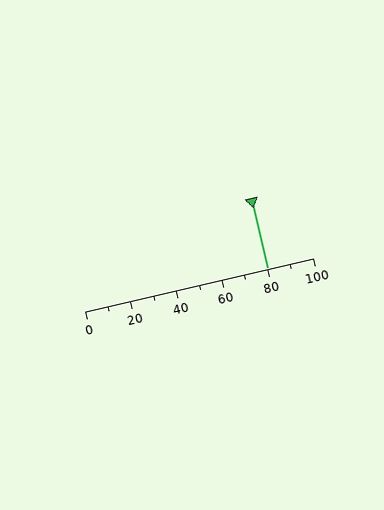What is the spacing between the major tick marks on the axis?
The major ticks are spaced 20 apart.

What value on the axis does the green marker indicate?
The marker indicates approximately 80.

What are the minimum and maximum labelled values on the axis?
The axis runs from 0 to 100.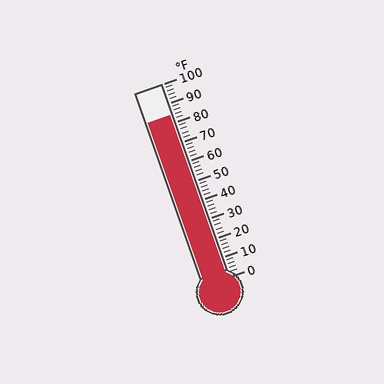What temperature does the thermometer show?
The thermometer shows approximately 84°F.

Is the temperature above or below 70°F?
The temperature is above 70°F.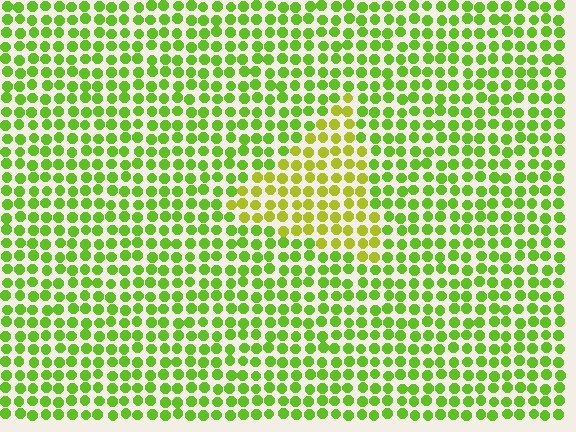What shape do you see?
I see a triangle.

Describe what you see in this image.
The image is filled with small lime elements in a uniform arrangement. A triangle-shaped region is visible where the elements are tinted to a slightly different hue, forming a subtle color boundary.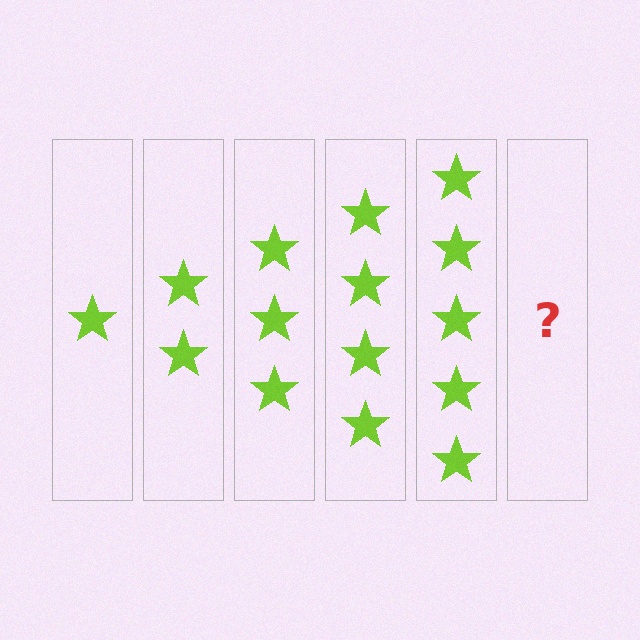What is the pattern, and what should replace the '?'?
The pattern is that each step adds one more star. The '?' should be 6 stars.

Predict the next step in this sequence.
The next step is 6 stars.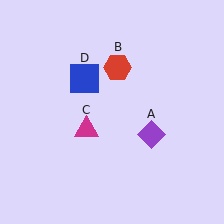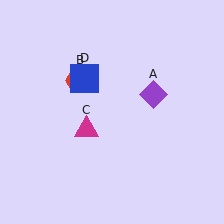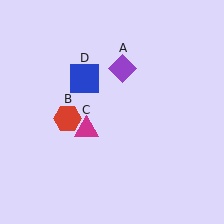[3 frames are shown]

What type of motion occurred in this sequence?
The purple diamond (object A), red hexagon (object B) rotated counterclockwise around the center of the scene.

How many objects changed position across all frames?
2 objects changed position: purple diamond (object A), red hexagon (object B).